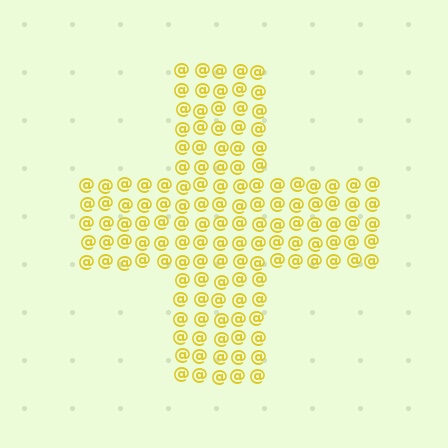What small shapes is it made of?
It is made of small at signs.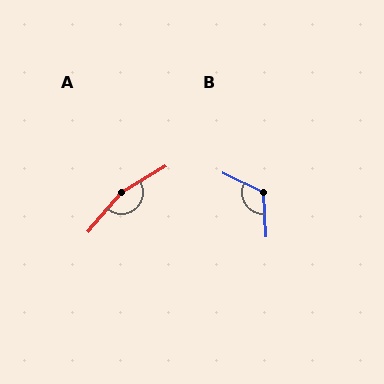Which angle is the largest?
A, at approximately 161 degrees.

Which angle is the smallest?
B, at approximately 119 degrees.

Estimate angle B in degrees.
Approximately 119 degrees.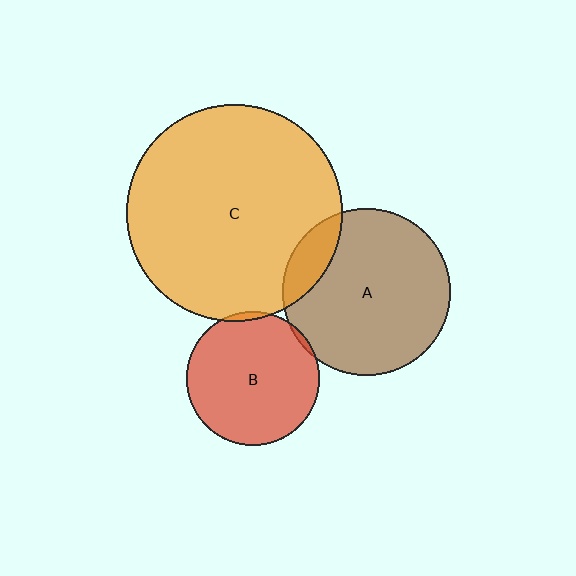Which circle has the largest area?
Circle C (orange).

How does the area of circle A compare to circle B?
Approximately 1.6 times.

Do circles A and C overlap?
Yes.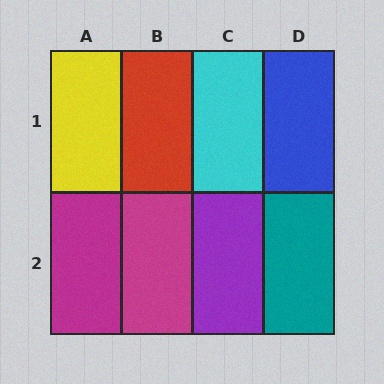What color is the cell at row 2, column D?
Teal.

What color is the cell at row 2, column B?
Magenta.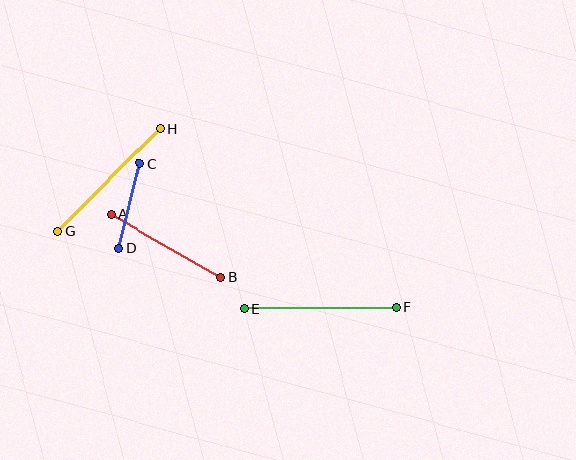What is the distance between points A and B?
The distance is approximately 126 pixels.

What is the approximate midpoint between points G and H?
The midpoint is at approximately (109, 180) pixels.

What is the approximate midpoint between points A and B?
The midpoint is at approximately (166, 246) pixels.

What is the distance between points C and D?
The distance is approximately 88 pixels.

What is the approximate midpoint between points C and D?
The midpoint is at approximately (129, 206) pixels.